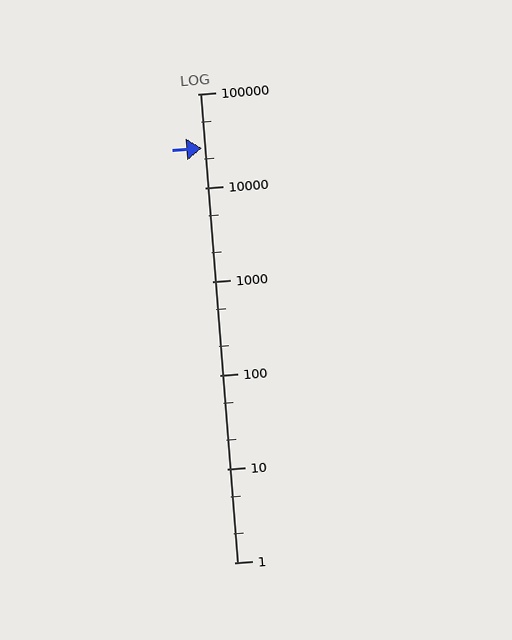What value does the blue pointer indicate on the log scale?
The pointer indicates approximately 26000.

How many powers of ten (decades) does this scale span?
The scale spans 5 decades, from 1 to 100000.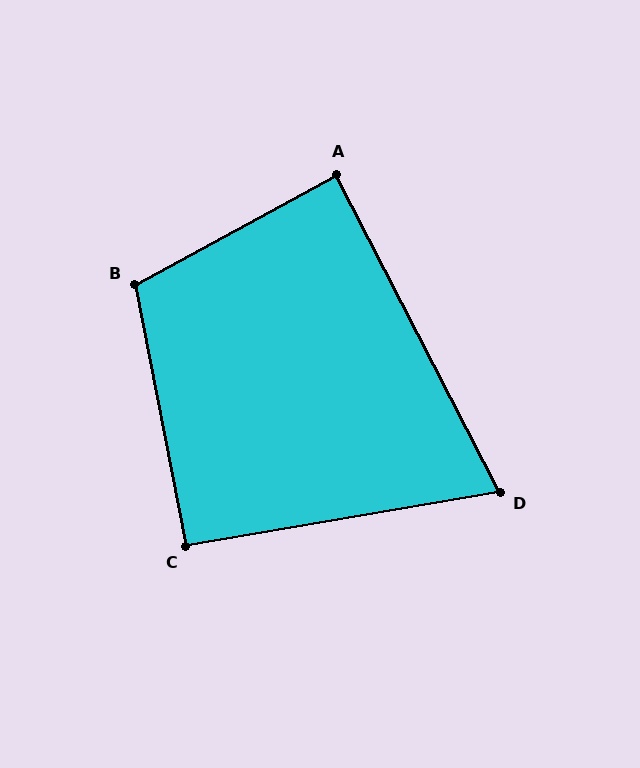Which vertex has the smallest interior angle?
D, at approximately 72 degrees.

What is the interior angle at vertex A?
Approximately 89 degrees (approximately right).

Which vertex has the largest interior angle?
B, at approximately 108 degrees.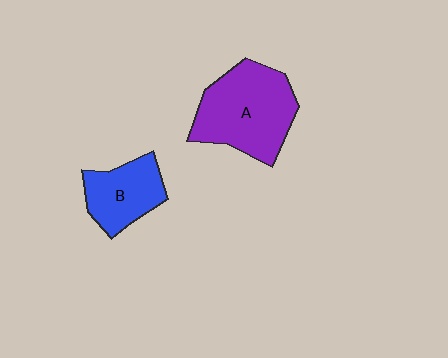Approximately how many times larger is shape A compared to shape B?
Approximately 1.7 times.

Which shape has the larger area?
Shape A (purple).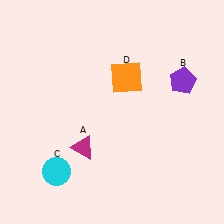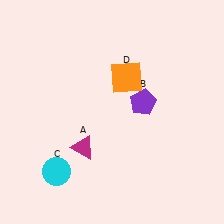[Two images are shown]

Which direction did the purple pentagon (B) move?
The purple pentagon (B) moved left.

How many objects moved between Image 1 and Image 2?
1 object moved between the two images.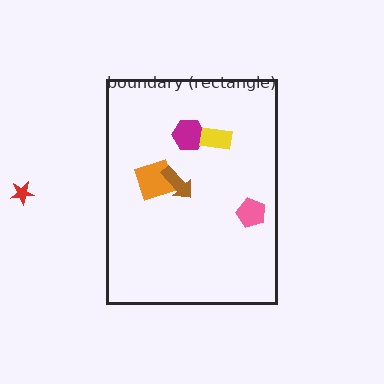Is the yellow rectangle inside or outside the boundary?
Inside.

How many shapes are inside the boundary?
5 inside, 1 outside.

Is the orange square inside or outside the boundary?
Inside.